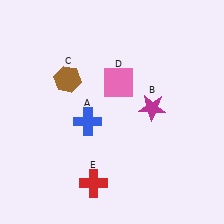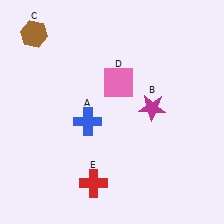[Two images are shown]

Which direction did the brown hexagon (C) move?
The brown hexagon (C) moved up.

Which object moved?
The brown hexagon (C) moved up.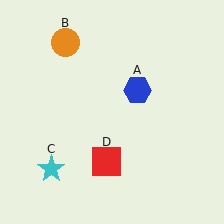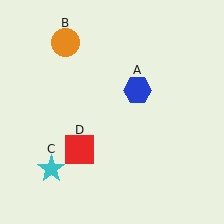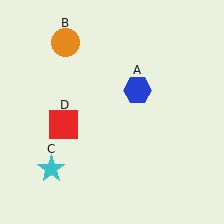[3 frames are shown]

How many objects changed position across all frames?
1 object changed position: red square (object D).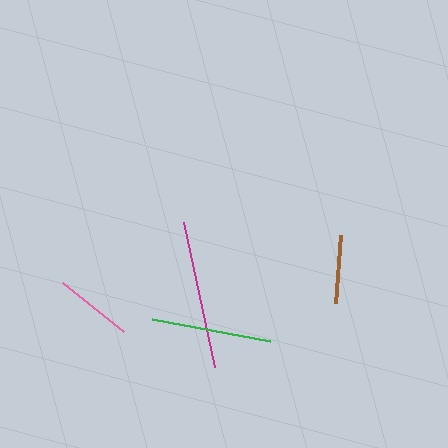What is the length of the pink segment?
The pink segment is approximately 78 pixels long.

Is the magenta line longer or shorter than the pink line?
The magenta line is longer than the pink line.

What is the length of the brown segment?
The brown segment is approximately 68 pixels long.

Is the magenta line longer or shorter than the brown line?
The magenta line is longer than the brown line.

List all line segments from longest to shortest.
From longest to shortest: magenta, green, pink, brown.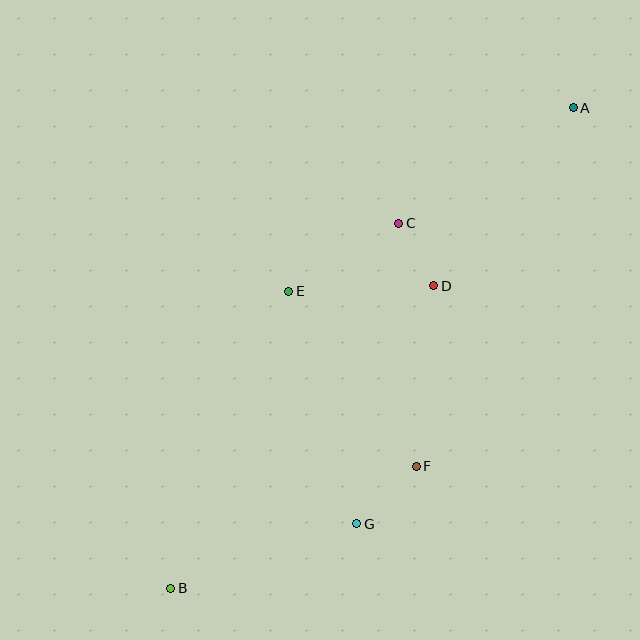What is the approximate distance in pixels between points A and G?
The distance between A and G is approximately 469 pixels.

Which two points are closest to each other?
Points C and D are closest to each other.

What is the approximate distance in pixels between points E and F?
The distance between E and F is approximately 216 pixels.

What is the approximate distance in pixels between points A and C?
The distance between A and C is approximately 209 pixels.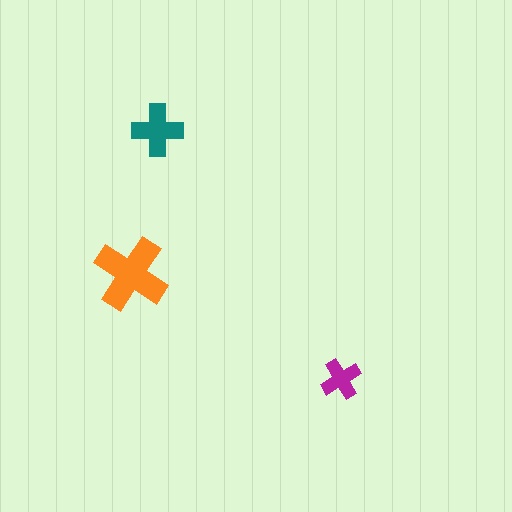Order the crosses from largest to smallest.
the orange one, the teal one, the magenta one.